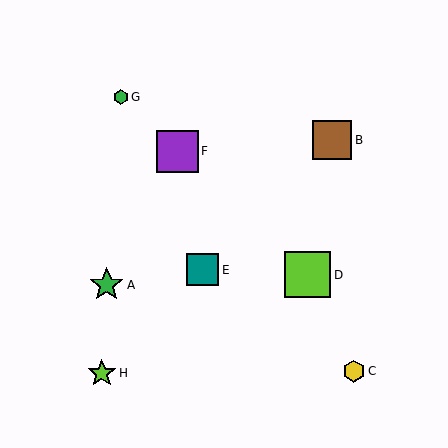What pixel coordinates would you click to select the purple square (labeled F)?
Click at (178, 151) to select the purple square F.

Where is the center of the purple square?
The center of the purple square is at (178, 151).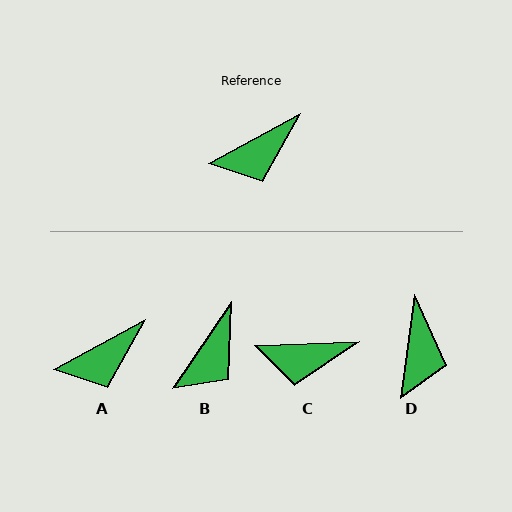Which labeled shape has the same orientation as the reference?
A.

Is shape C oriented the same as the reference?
No, it is off by about 27 degrees.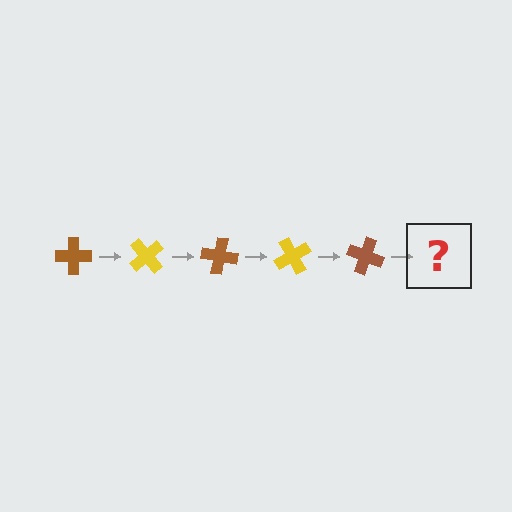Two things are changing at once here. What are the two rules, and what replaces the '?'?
The two rules are that it rotates 50 degrees each step and the color cycles through brown and yellow. The '?' should be a yellow cross, rotated 250 degrees from the start.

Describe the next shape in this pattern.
It should be a yellow cross, rotated 250 degrees from the start.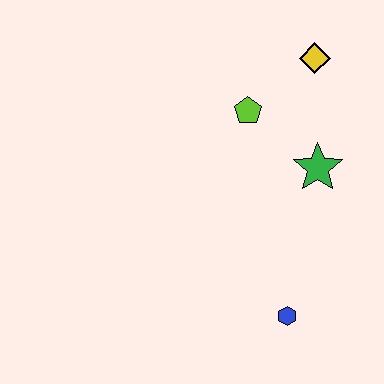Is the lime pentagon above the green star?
Yes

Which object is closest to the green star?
The lime pentagon is closest to the green star.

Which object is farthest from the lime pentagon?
The blue hexagon is farthest from the lime pentagon.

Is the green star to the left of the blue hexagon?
No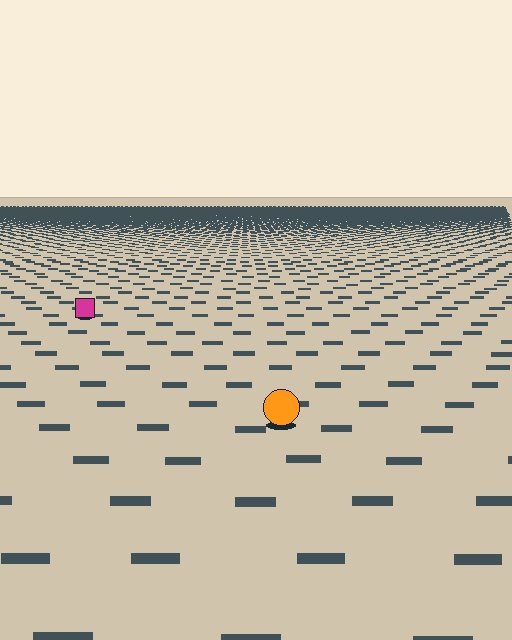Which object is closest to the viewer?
The orange circle is closest. The texture marks near it are larger and more spread out.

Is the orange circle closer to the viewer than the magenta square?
Yes. The orange circle is closer — you can tell from the texture gradient: the ground texture is coarser near it.